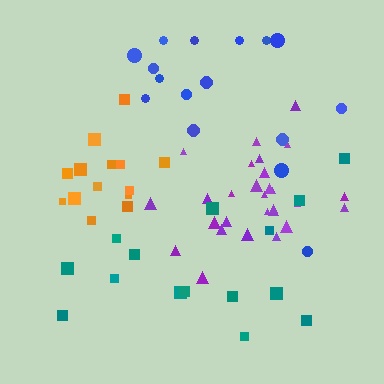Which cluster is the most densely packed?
Orange.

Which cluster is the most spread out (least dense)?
Teal.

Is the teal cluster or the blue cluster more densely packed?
Blue.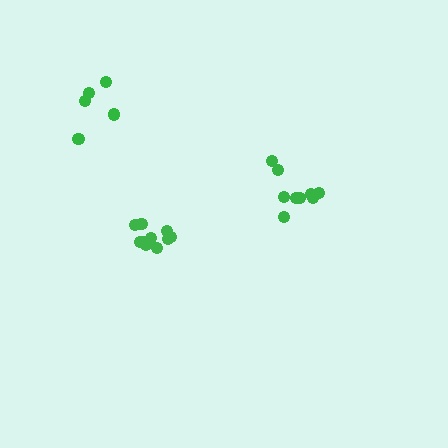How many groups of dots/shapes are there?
There are 3 groups.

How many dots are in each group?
Group 1: 10 dots, Group 2: 5 dots, Group 3: 9 dots (24 total).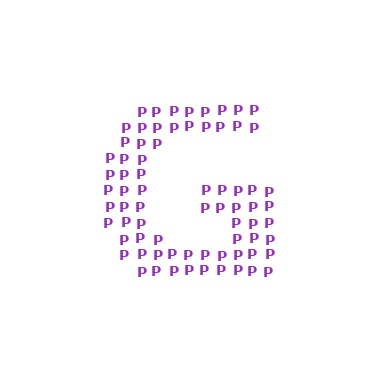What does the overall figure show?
The overall figure shows the letter G.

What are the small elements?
The small elements are letter P's.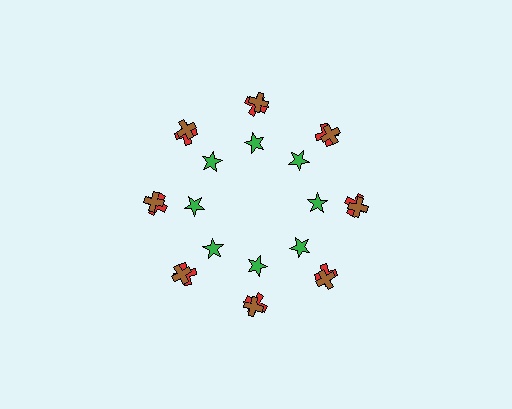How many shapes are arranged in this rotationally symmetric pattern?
There are 24 shapes, arranged in 8 groups of 3.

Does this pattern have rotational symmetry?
Yes, this pattern has 8-fold rotational symmetry. It looks the same after rotating 45 degrees around the center.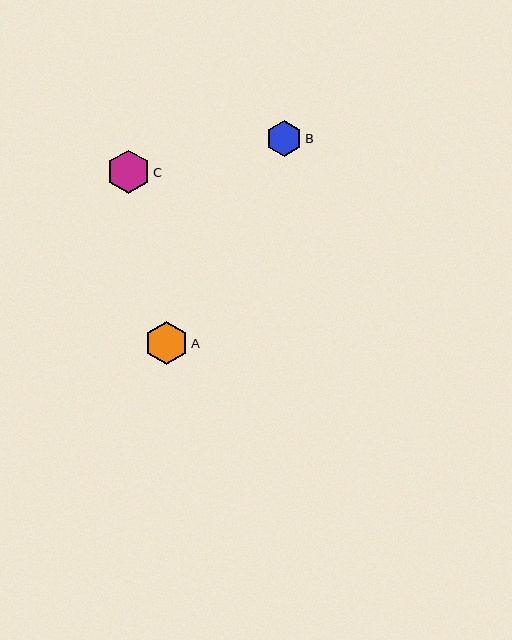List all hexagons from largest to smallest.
From largest to smallest: C, A, B.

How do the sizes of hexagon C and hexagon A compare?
Hexagon C and hexagon A are approximately the same size.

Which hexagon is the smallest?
Hexagon B is the smallest with a size of approximately 36 pixels.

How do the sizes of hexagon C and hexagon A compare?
Hexagon C and hexagon A are approximately the same size.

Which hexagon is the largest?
Hexagon C is the largest with a size of approximately 44 pixels.